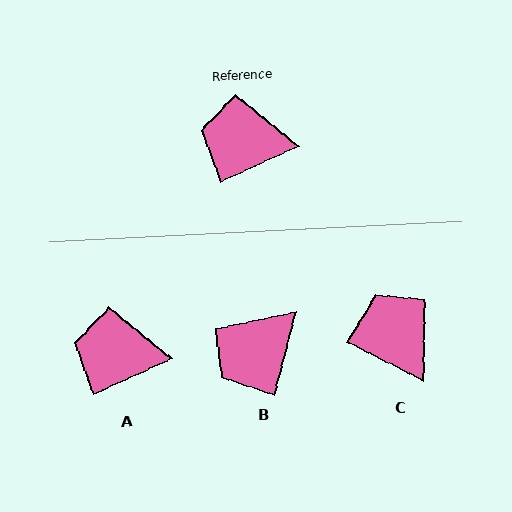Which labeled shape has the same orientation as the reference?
A.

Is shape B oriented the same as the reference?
No, it is off by about 51 degrees.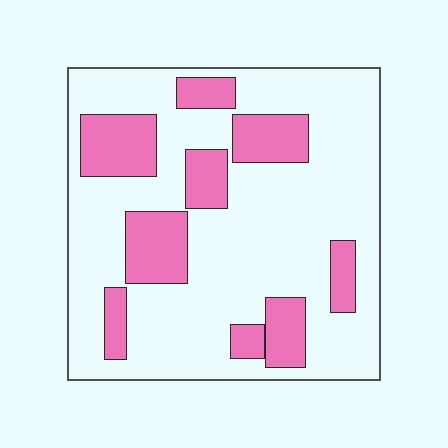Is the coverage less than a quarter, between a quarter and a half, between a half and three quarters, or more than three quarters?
Between a quarter and a half.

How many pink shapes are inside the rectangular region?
9.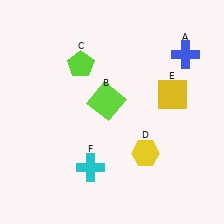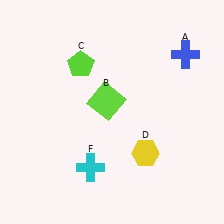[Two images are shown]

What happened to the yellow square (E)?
The yellow square (E) was removed in Image 2. It was in the top-right area of Image 1.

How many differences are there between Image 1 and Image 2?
There is 1 difference between the two images.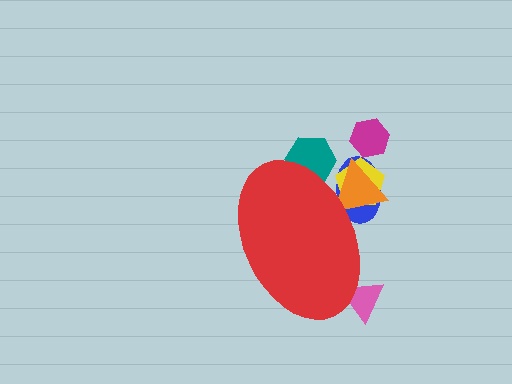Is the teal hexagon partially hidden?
Yes, the teal hexagon is partially hidden behind the red ellipse.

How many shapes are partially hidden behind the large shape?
5 shapes are partially hidden.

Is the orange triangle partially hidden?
Yes, the orange triangle is partially hidden behind the red ellipse.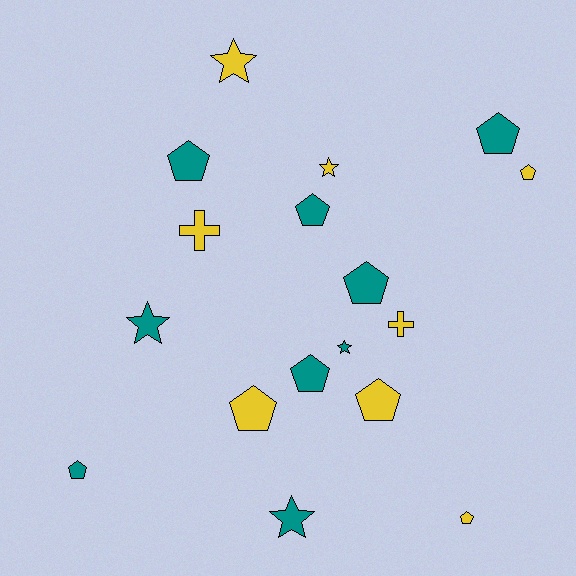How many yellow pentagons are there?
There are 4 yellow pentagons.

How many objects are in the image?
There are 17 objects.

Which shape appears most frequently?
Pentagon, with 10 objects.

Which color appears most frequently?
Teal, with 9 objects.